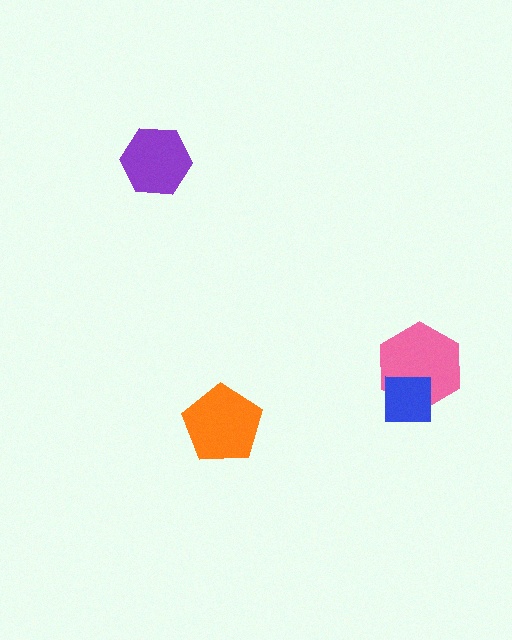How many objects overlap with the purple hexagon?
0 objects overlap with the purple hexagon.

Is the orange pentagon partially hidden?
No, no other shape covers it.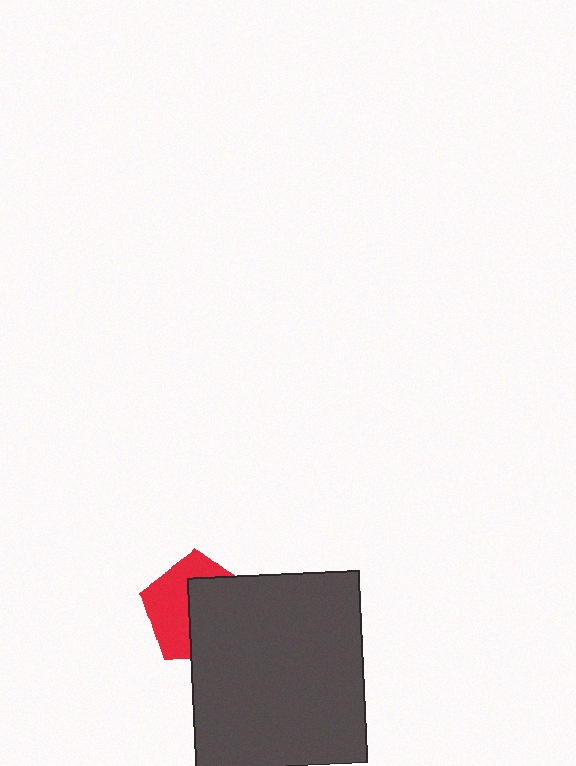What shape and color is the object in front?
The object in front is a dark gray rectangle.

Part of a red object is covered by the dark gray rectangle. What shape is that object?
It is a pentagon.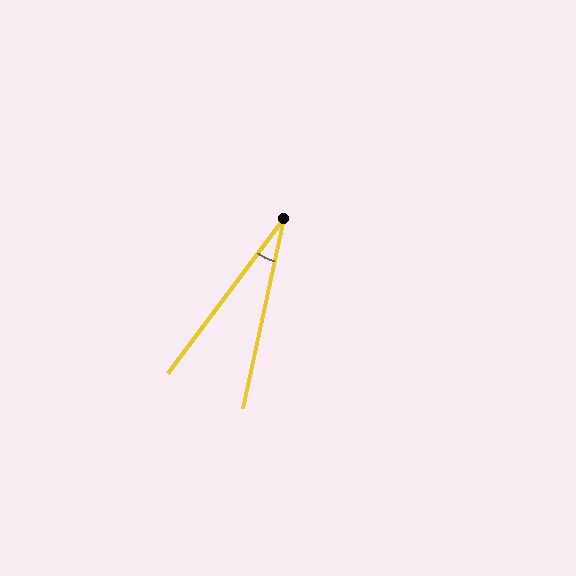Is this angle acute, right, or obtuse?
It is acute.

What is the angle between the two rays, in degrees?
Approximately 24 degrees.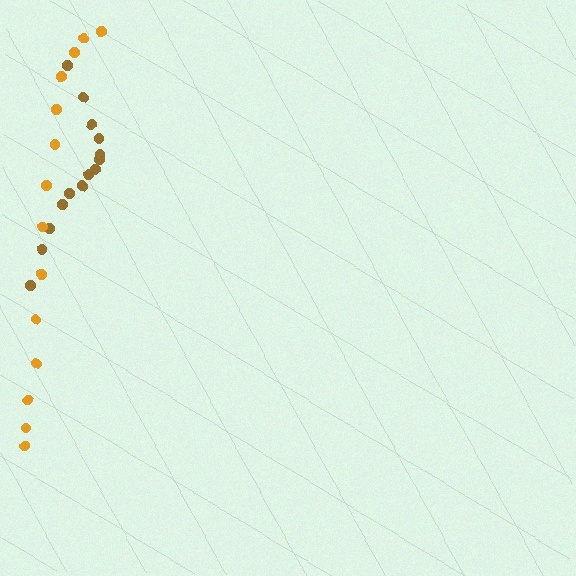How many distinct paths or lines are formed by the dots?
There are 2 distinct paths.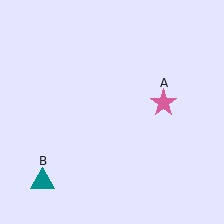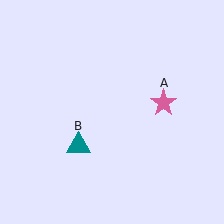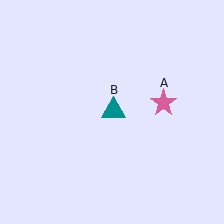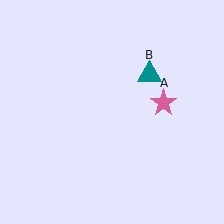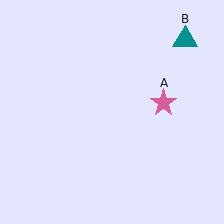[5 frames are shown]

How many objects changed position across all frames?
1 object changed position: teal triangle (object B).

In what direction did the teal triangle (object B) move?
The teal triangle (object B) moved up and to the right.